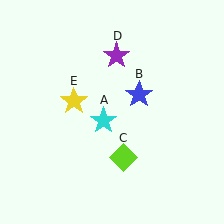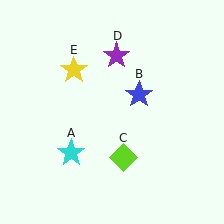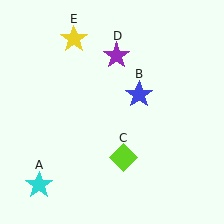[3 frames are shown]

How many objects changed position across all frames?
2 objects changed position: cyan star (object A), yellow star (object E).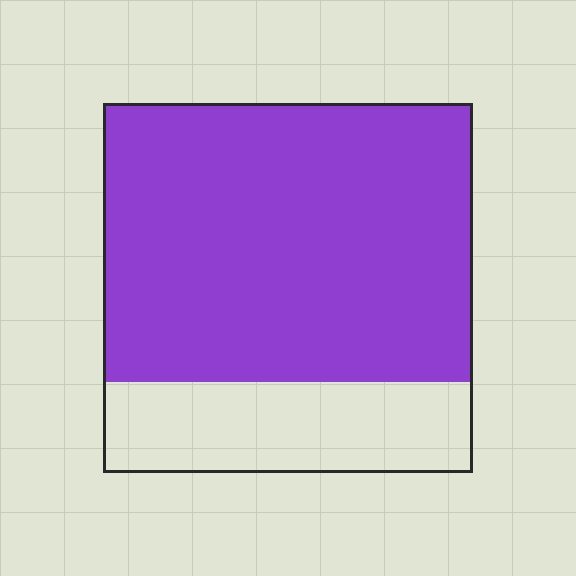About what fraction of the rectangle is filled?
About three quarters (3/4).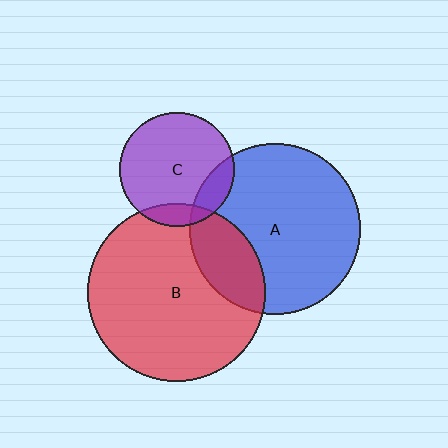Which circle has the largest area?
Circle B (red).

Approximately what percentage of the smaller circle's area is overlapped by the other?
Approximately 20%.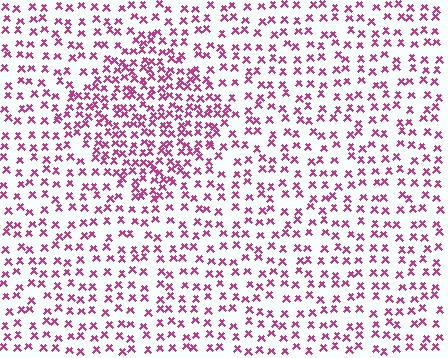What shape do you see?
I see a diamond.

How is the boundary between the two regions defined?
The boundary is defined by a change in element density (approximately 1.9x ratio). All elements are the same color, size, and shape.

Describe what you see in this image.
The image contains small magenta elements arranged at two different densities. A diamond-shaped region is visible where the elements are more densely packed than the surrounding area.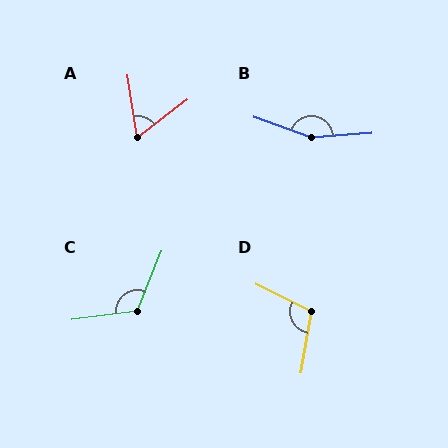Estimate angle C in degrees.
Approximately 120 degrees.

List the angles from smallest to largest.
A (61°), D (106°), C (120°), B (156°).